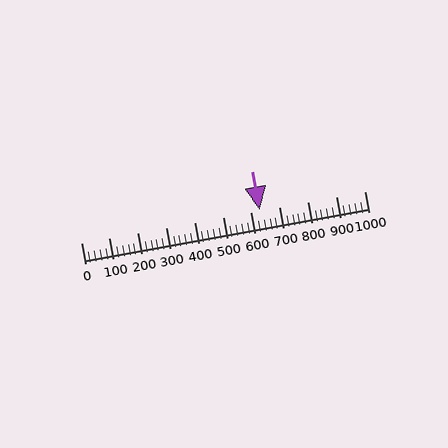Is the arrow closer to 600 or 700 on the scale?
The arrow is closer to 600.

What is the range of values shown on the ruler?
The ruler shows values from 0 to 1000.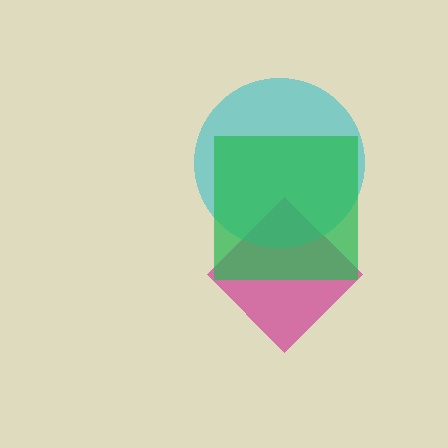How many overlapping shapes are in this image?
There are 3 overlapping shapes in the image.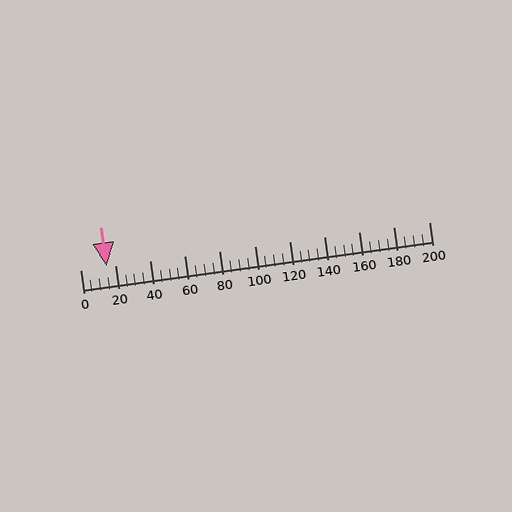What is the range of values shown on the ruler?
The ruler shows values from 0 to 200.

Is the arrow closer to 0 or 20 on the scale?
The arrow is closer to 20.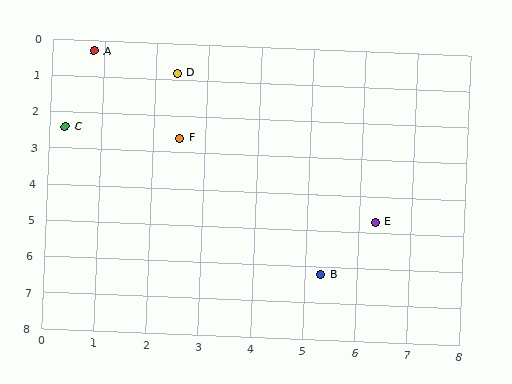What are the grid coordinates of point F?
Point F is at approximately (2.5, 2.6).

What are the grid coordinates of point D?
Point D is at approximately (2.4, 0.8).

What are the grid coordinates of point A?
Point A is at approximately (0.8, 0.3).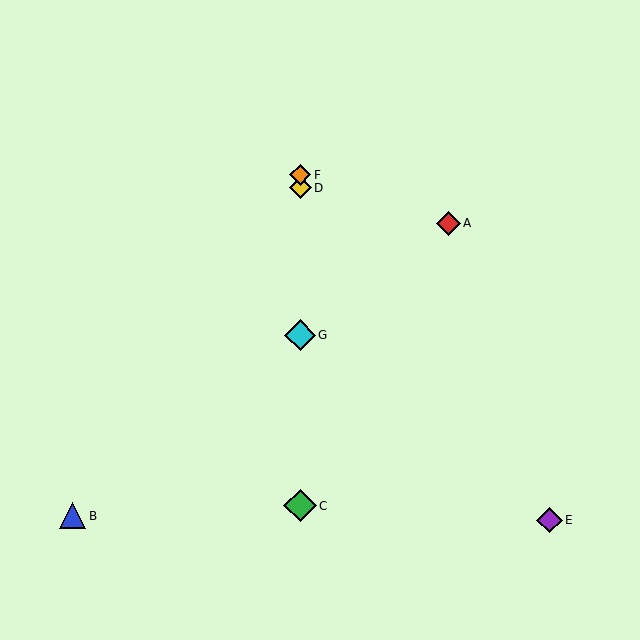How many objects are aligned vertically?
4 objects (C, D, F, G) are aligned vertically.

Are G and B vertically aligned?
No, G is at x≈300 and B is at x≈73.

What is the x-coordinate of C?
Object C is at x≈300.